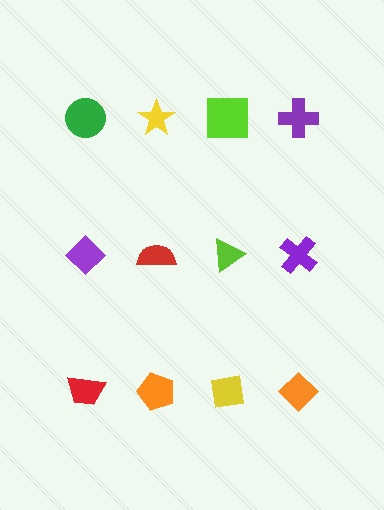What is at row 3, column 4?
An orange diamond.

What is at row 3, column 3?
A yellow square.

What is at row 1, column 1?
A green circle.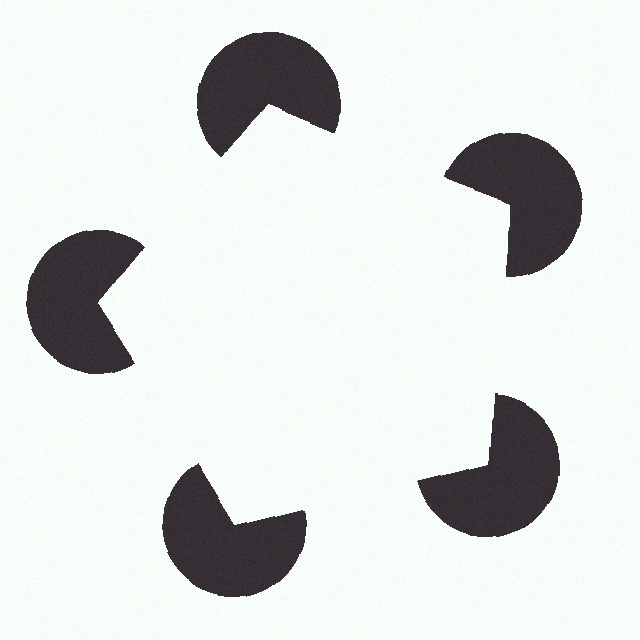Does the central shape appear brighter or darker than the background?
It typically appears slightly brighter than the background, even though no actual brightness change is drawn.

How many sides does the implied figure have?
5 sides.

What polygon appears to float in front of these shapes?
An illusory pentagon — its edges are inferred from the aligned wedge cuts in the pac-man discs, not physically drawn.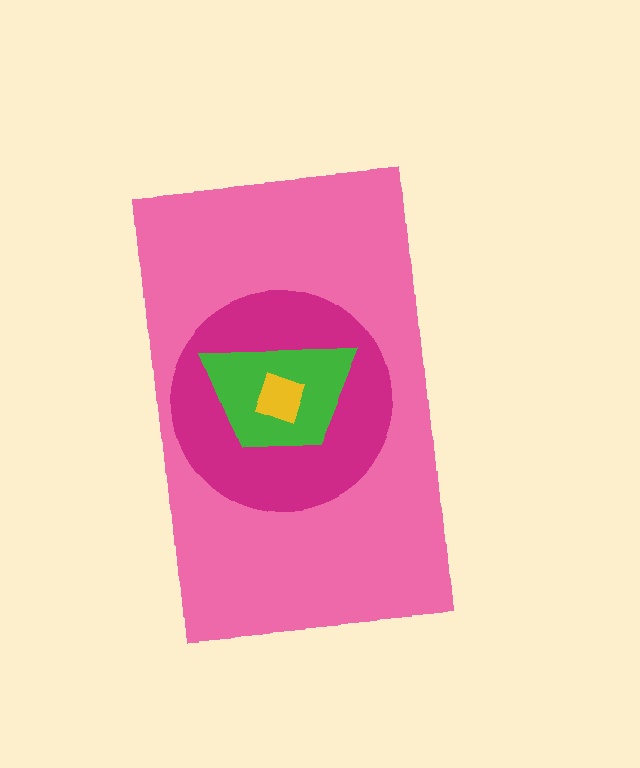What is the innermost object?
The yellow square.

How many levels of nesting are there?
4.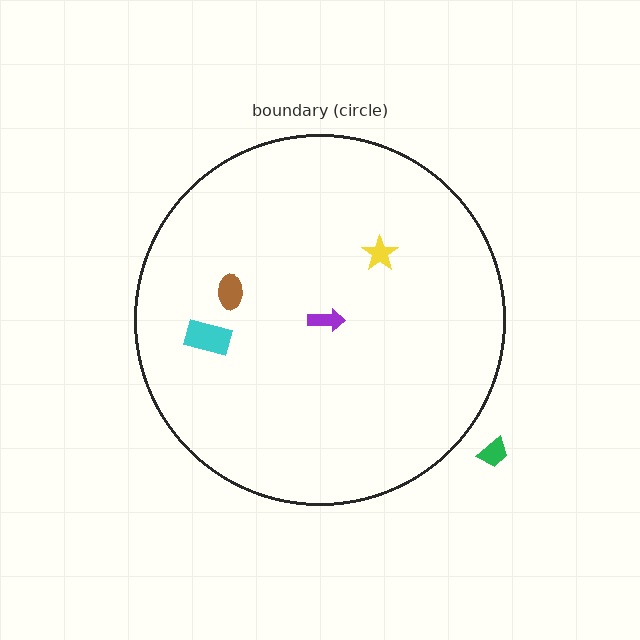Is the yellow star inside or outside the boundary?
Inside.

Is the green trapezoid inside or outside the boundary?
Outside.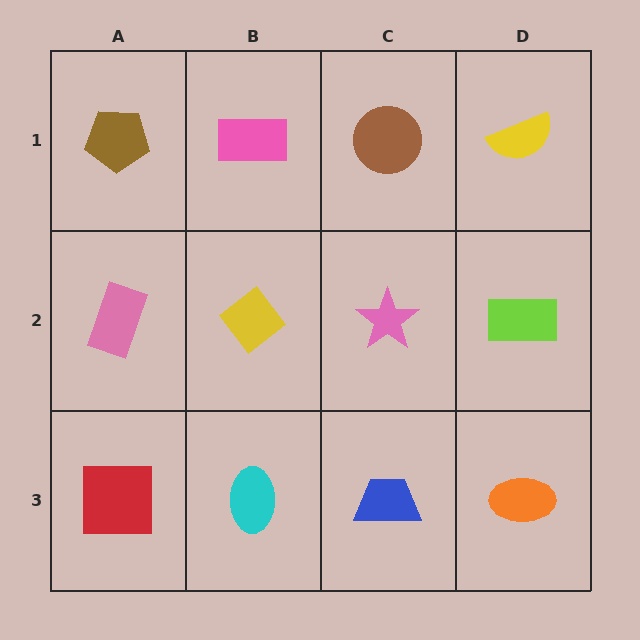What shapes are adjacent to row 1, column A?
A pink rectangle (row 2, column A), a pink rectangle (row 1, column B).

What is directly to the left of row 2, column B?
A pink rectangle.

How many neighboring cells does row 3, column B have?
3.